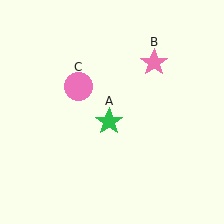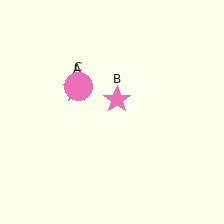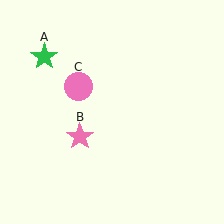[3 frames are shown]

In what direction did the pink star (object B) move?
The pink star (object B) moved down and to the left.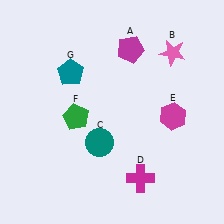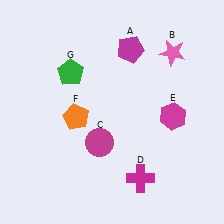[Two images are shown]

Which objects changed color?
C changed from teal to magenta. F changed from green to orange. G changed from teal to green.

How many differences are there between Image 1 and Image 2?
There are 3 differences between the two images.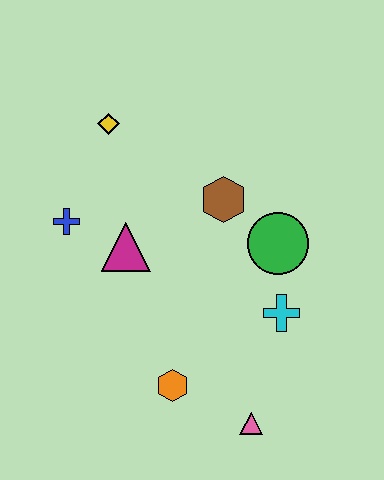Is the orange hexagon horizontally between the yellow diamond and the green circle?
Yes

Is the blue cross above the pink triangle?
Yes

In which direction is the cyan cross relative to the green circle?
The cyan cross is below the green circle.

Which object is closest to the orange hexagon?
The pink triangle is closest to the orange hexagon.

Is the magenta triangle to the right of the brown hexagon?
No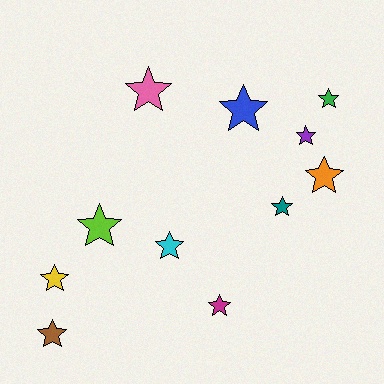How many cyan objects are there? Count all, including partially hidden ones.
There is 1 cyan object.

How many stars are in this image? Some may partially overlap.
There are 11 stars.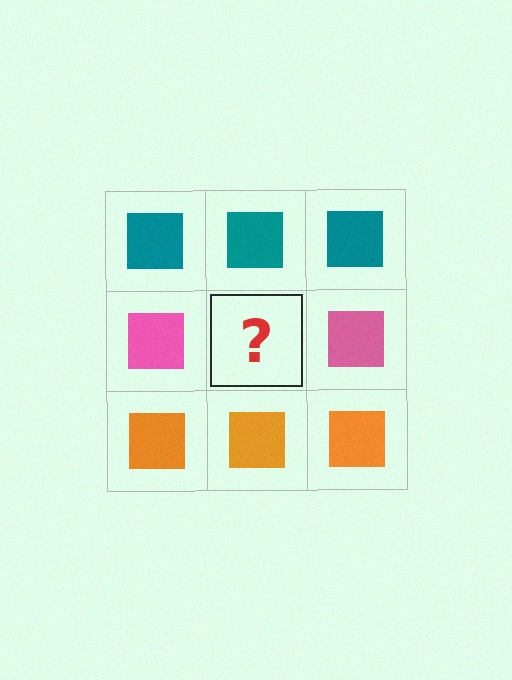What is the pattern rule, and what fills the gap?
The rule is that each row has a consistent color. The gap should be filled with a pink square.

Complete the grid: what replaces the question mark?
The question mark should be replaced with a pink square.